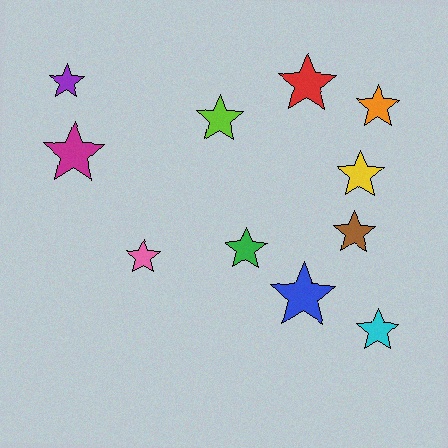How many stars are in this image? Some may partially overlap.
There are 11 stars.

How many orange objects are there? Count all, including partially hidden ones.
There is 1 orange object.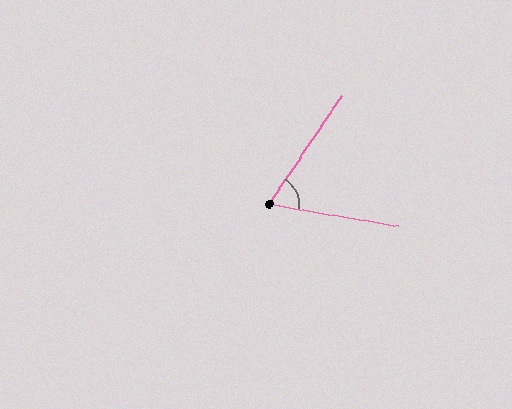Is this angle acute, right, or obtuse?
It is acute.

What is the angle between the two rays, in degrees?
Approximately 65 degrees.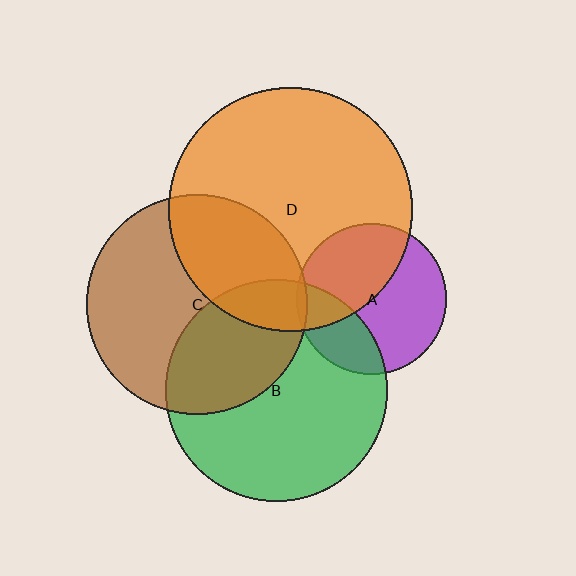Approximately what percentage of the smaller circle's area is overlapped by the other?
Approximately 25%.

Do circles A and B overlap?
Yes.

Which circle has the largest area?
Circle D (orange).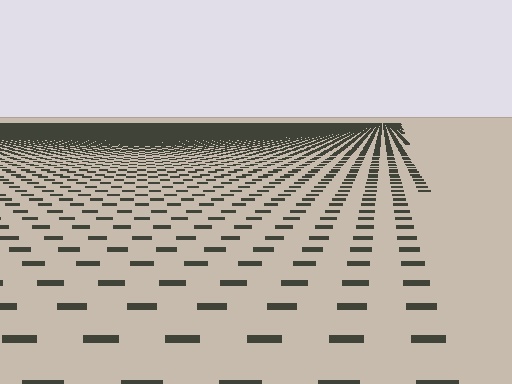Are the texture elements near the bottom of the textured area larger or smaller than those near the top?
Larger. Near the bottom, elements are closer to the viewer and appear at a bigger on-screen size.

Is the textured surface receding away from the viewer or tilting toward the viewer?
The surface is receding away from the viewer. Texture elements get smaller and denser toward the top.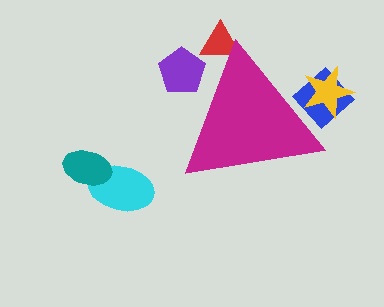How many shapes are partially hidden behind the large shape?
4 shapes are partially hidden.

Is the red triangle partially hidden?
Yes, the red triangle is partially hidden behind the magenta triangle.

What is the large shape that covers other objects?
A magenta triangle.